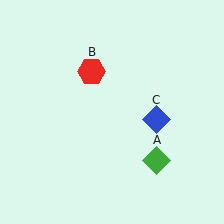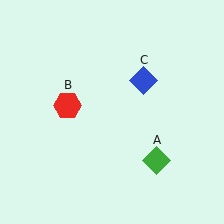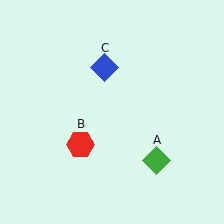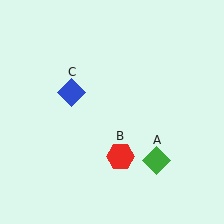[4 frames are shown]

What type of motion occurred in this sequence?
The red hexagon (object B), blue diamond (object C) rotated counterclockwise around the center of the scene.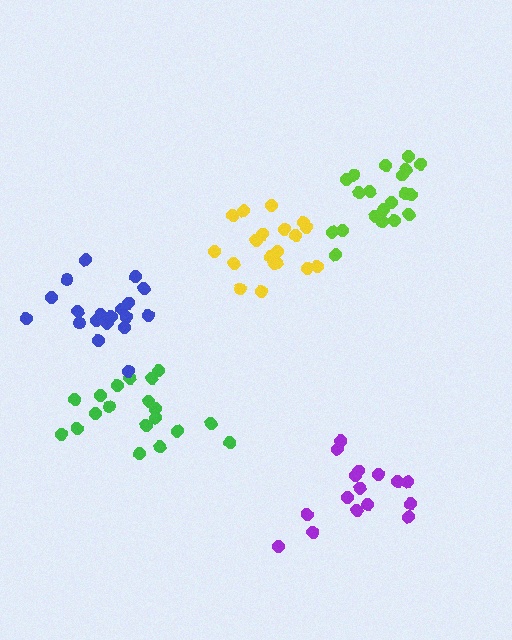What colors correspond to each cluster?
The clusters are colored: green, purple, yellow, blue, lime.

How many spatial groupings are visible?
There are 5 spatial groupings.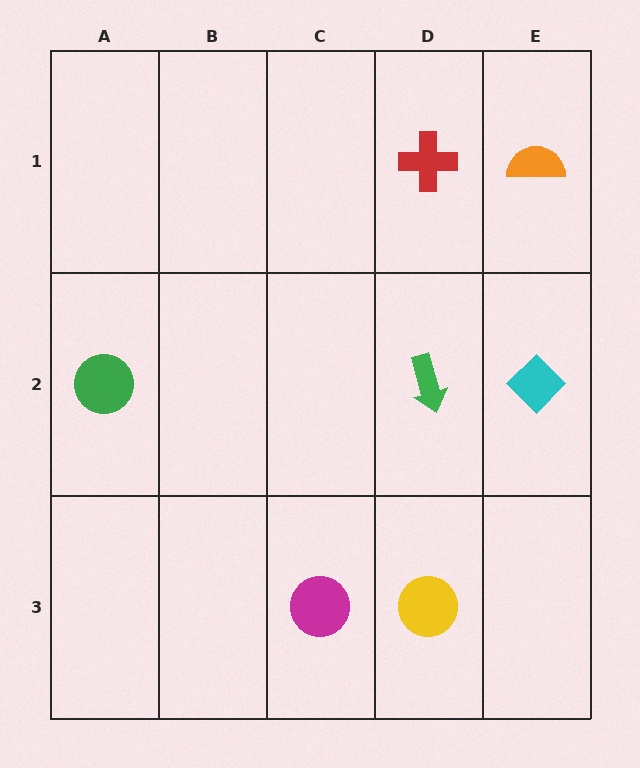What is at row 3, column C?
A magenta circle.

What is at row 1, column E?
An orange semicircle.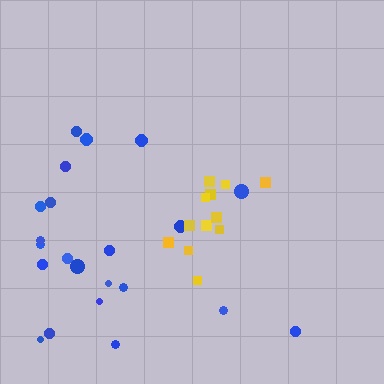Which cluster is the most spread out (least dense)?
Blue.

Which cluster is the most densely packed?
Yellow.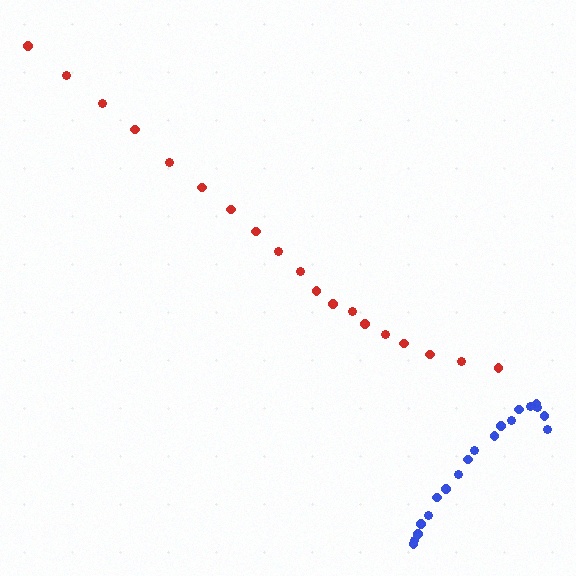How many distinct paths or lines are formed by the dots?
There are 2 distinct paths.